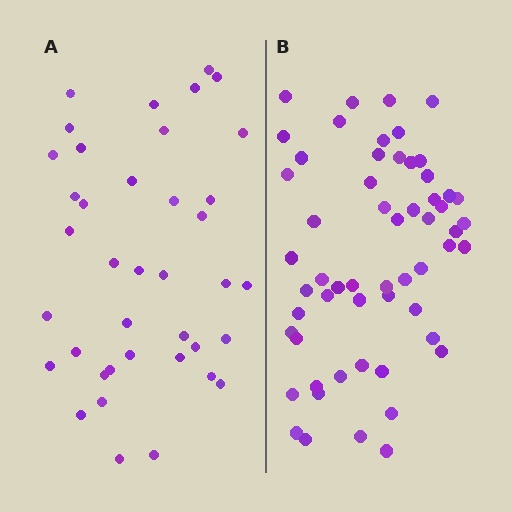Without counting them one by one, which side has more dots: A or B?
Region B (the right region) has more dots.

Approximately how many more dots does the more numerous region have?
Region B has approximately 20 more dots than region A.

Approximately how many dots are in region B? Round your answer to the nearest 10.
About 60 dots. (The exact count is 57, which rounds to 60.)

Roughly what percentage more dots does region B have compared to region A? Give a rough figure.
About 45% more.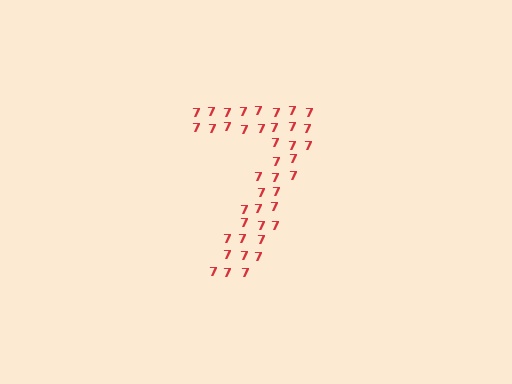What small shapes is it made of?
It is made of small digit 7's.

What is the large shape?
The large shape is the digit 7.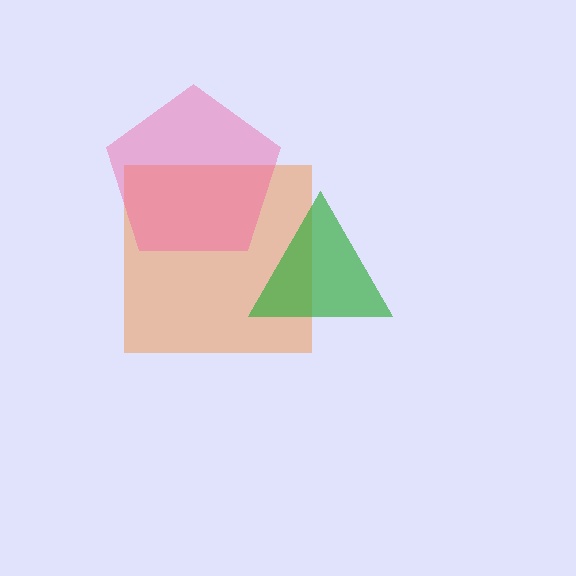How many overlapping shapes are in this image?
There are 3 overlapping shapes in the image.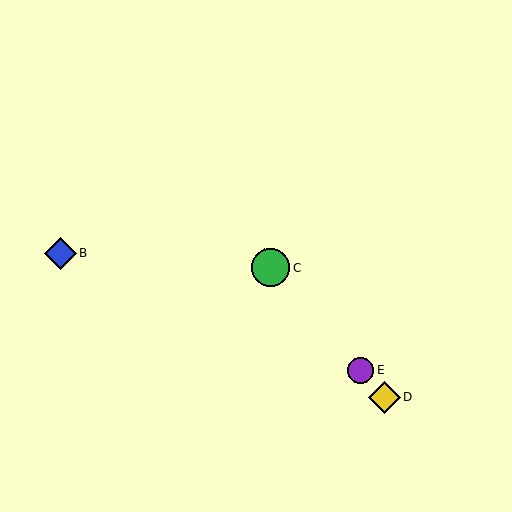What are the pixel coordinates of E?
Object E is at (361, 370).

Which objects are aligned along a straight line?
Objects A, C, D, E are aligned along a straight line.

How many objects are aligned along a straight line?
4 objects (A, C, D, E) are aligned along a straight line.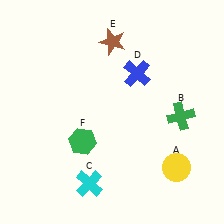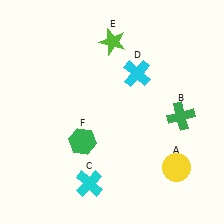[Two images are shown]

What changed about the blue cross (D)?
In Image 1, D is blue. In Image 2, it changed to cyan.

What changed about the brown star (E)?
In Image 1, E is brown. In Image 2, it changed to lime.